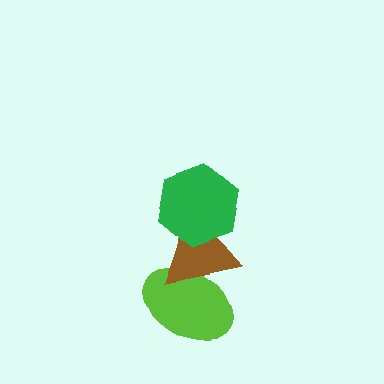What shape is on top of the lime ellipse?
The brown triangle is on top of the lime ellipse.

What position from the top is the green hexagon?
The green hexagon is 1st from the top.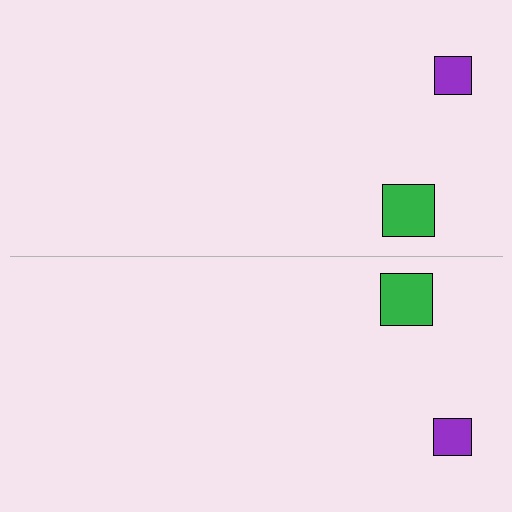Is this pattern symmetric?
Yes, this pattern has bilateral (reflection) symmetry.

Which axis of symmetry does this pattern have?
The pattern has a horizontal axis of symmetry running through the center of the image.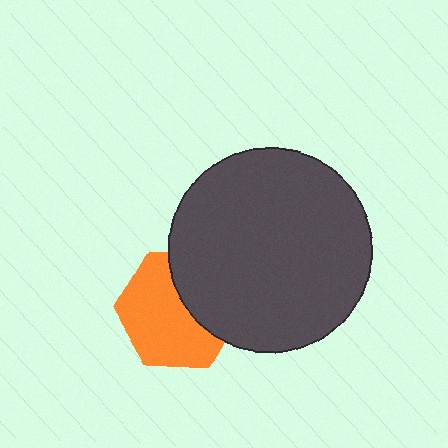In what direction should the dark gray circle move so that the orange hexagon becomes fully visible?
The dark gray circle should move right. That is the shortest direction to clear the overlap and leave the orange hexagon fully visible.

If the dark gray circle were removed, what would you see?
You would see the complete orange hexagon.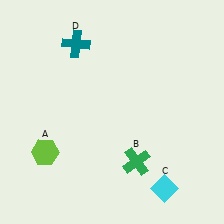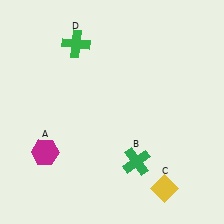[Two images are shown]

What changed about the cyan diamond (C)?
In Image 1, C is cyan. In Image 2, it changed to yellow.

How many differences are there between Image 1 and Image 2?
There are 3 differences between the two images.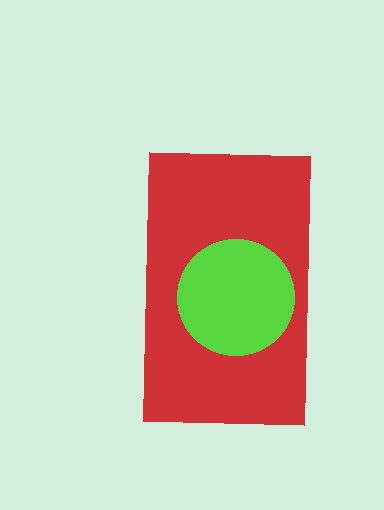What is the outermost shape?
The red rectangle.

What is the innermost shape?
The lime circle.